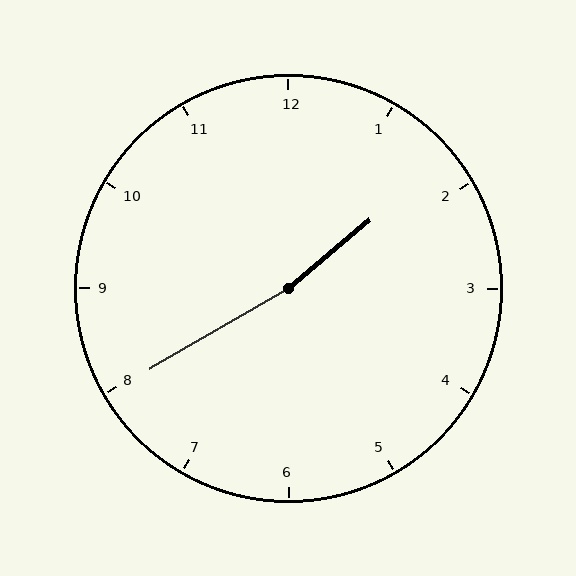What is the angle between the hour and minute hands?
Approximately 170 degrees.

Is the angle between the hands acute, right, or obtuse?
It is obtuse.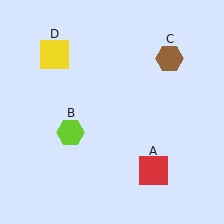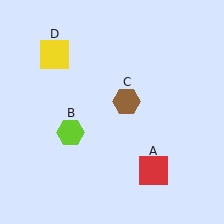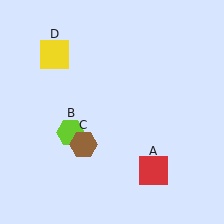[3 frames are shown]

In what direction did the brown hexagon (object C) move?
The brown hexagon (object C) moved down and to the left.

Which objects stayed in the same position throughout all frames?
Red square (object A) and lime hexagon (object B) and yellow square (object D) remained stationary.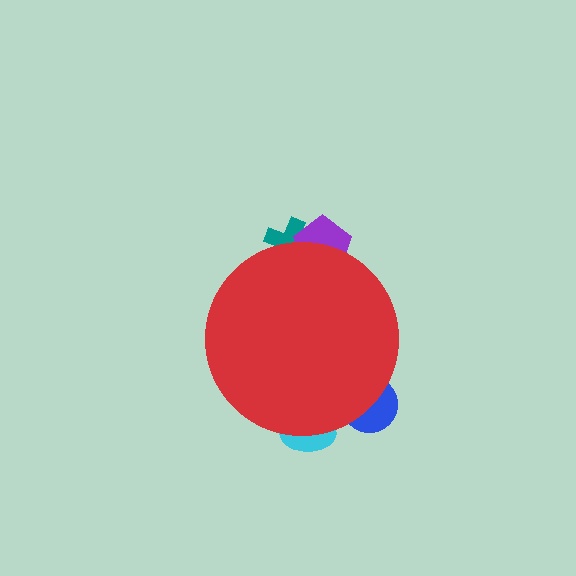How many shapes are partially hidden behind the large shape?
4 shapes are partially hidden.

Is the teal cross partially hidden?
Yes, the teal cross is partially hidden behind the red circle.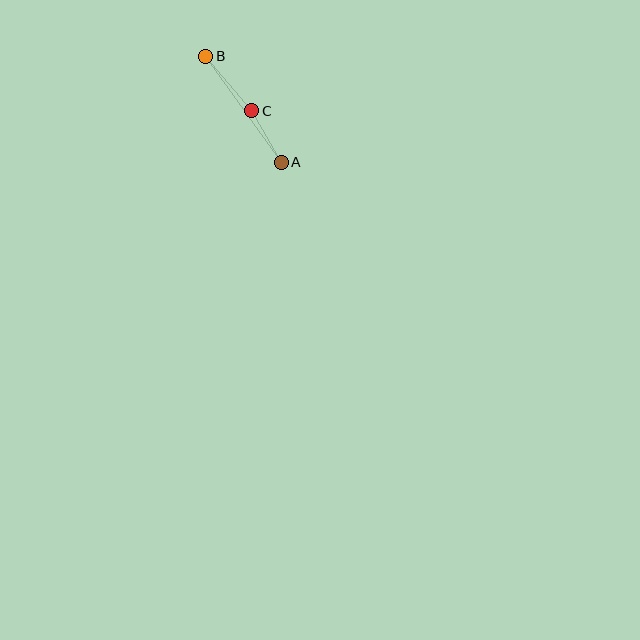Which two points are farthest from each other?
Points A and B are farthest from each other.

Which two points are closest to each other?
Points A and C are closest to each other.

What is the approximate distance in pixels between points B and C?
The distance between B and C is approximately 72 pixels.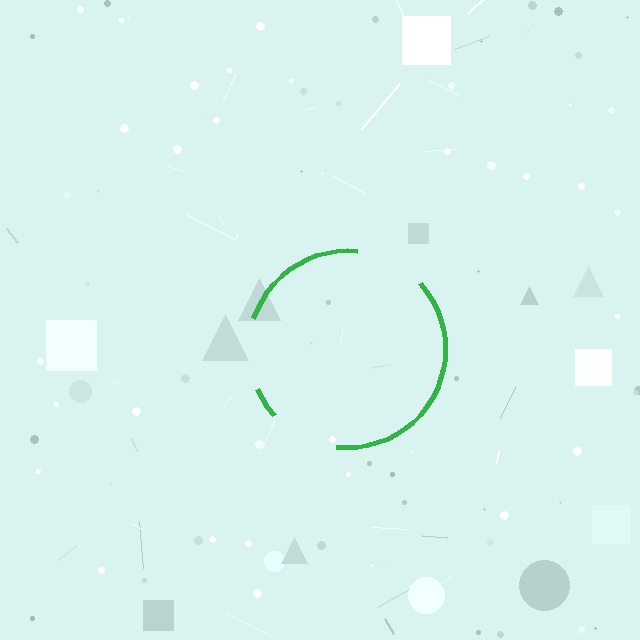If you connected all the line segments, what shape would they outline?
They would outline a circle.